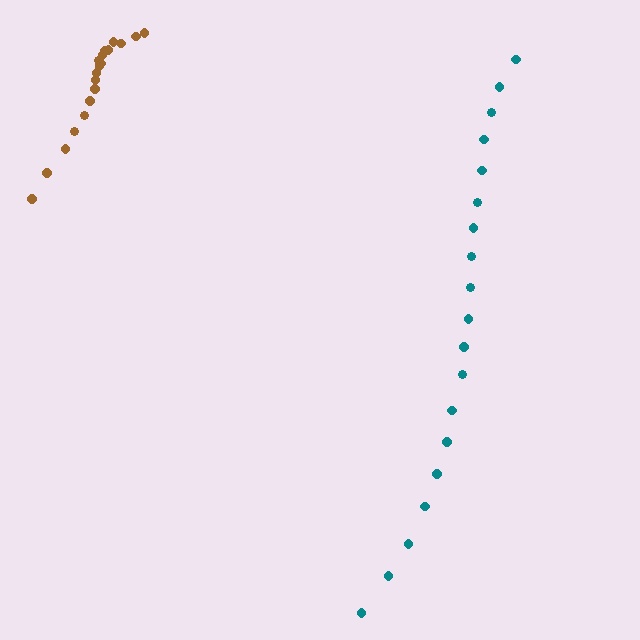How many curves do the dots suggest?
There are 2 distinct paths.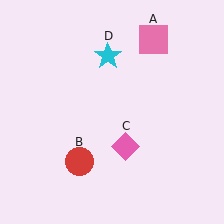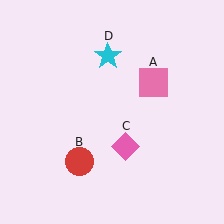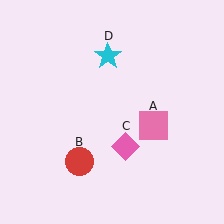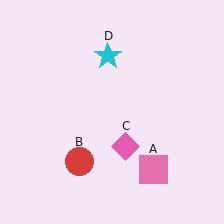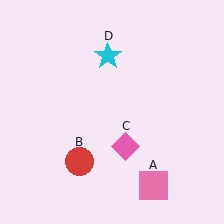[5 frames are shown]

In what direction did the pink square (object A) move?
The pink square (object A) moved down.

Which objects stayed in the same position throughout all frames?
Red circle (object B) and pink diamond (object C) and cyan star (object D) remained stationary.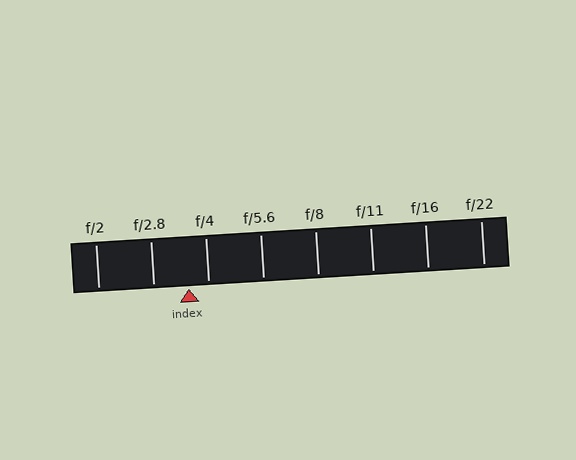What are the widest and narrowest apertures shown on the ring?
The widest aperture shown is f/2 and the narrowest is f/22.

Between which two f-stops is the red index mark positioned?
The index mark is between f/2.8 and f/4.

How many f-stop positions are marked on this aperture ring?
There are 8 f-stop positions marked.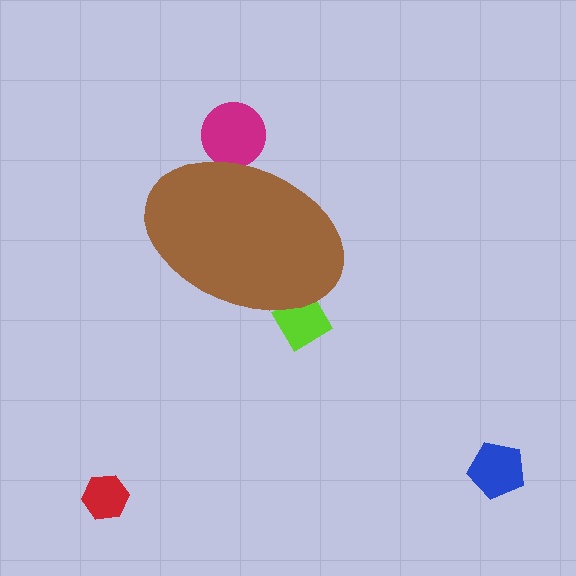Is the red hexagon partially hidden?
No, the red hexagon is fully visible.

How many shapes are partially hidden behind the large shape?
2 shapes are partially hidden.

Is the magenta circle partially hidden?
Yes, the magenta circle is partially hidden behind the brown ellipse.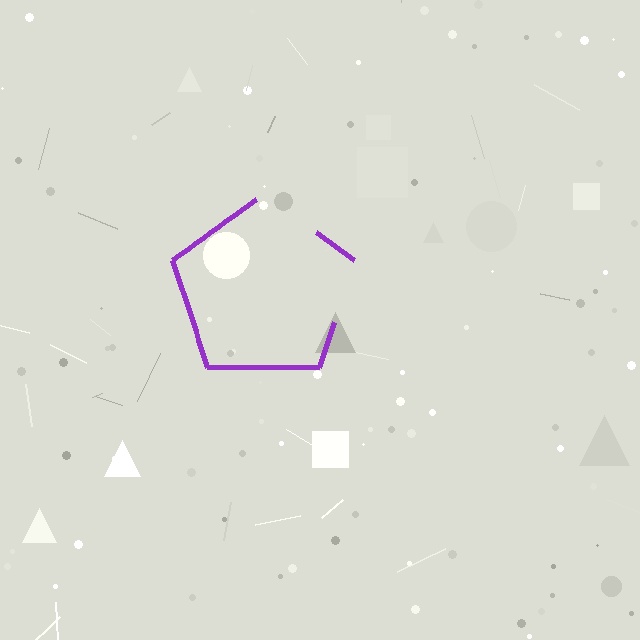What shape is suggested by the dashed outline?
The dashed outline suggests a pentagon.